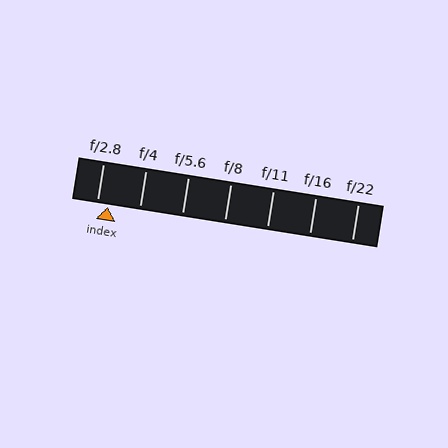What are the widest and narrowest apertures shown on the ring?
The widest aperture shown is f/2.8 and the narrowest is f/22.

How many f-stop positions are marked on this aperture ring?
There are 7 f-stop positions marked.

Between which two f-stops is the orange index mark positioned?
The index mark is between f/2.8 and f/4.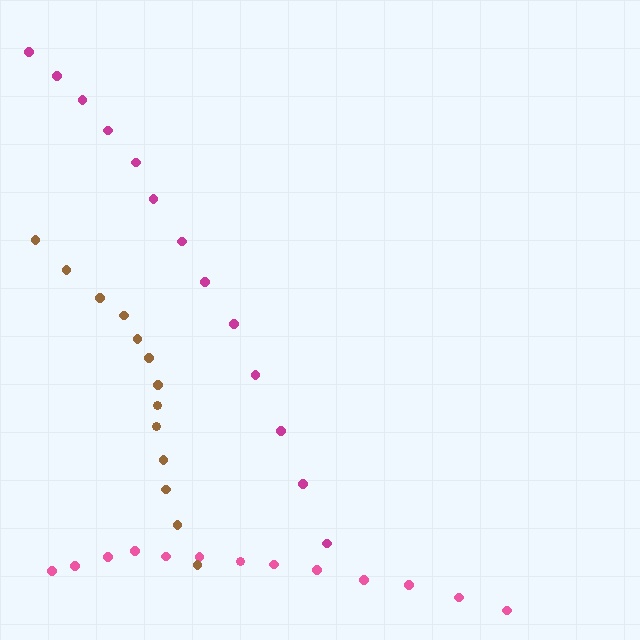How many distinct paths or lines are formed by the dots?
There are 3 distinct paths.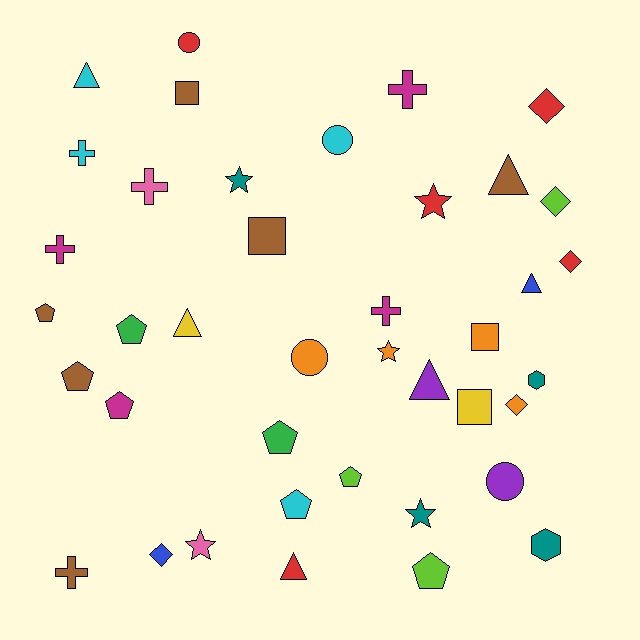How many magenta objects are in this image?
There are 4 magenta objects.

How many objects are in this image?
There are 40 objects.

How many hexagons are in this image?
There are 2 hexagons.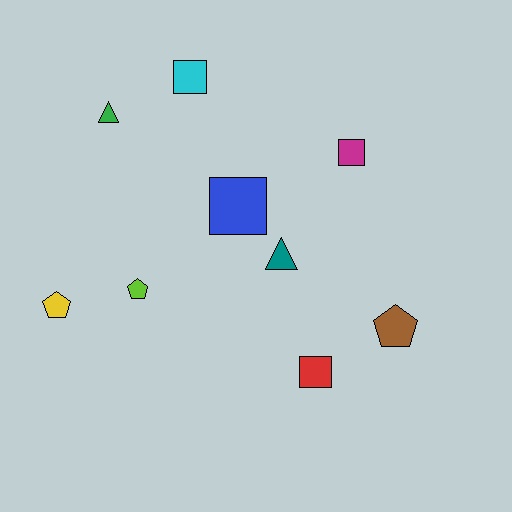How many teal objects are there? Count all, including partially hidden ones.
There is 1 teal object.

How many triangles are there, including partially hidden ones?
There are 2 triangles.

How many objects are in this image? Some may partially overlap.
There are 9 objects.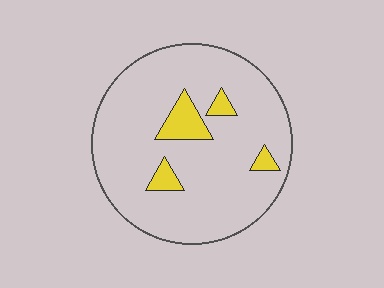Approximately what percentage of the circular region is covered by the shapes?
Approximately 10%.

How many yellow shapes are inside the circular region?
4.